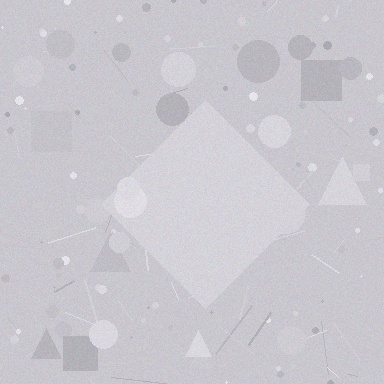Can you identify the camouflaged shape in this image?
The camouflaged shape is a diamond.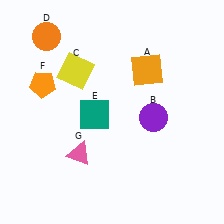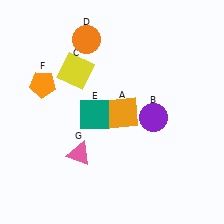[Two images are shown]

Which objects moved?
The objects that moved are: the orange square (A), the orange circle (D).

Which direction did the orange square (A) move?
The orange square (A) moved down.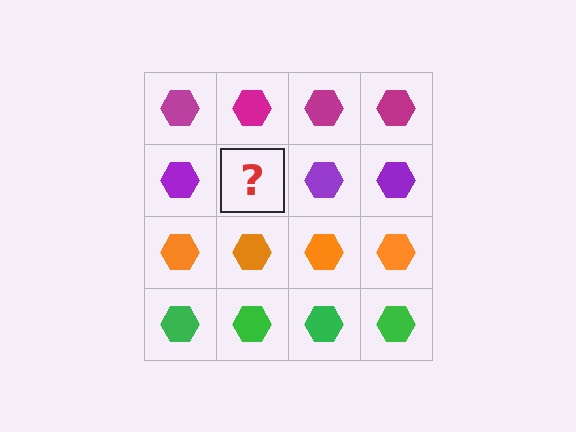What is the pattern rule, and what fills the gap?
The rule is that each row has a consistent color. The gap should be filled with a purple hexagon.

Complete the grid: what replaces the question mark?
The question mark should be replaced with a purple hexagon.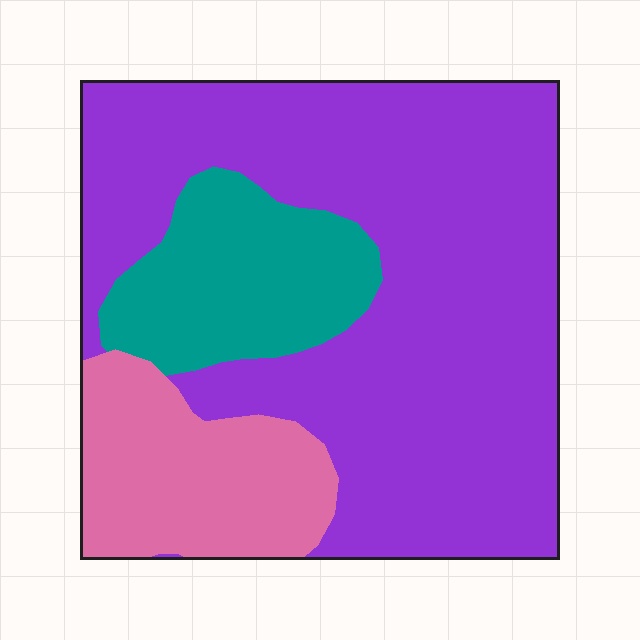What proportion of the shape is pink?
Pink covers around 20% of the shape.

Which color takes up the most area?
Purple, at roughly 65%.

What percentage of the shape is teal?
Teal covers about 15% of the shape.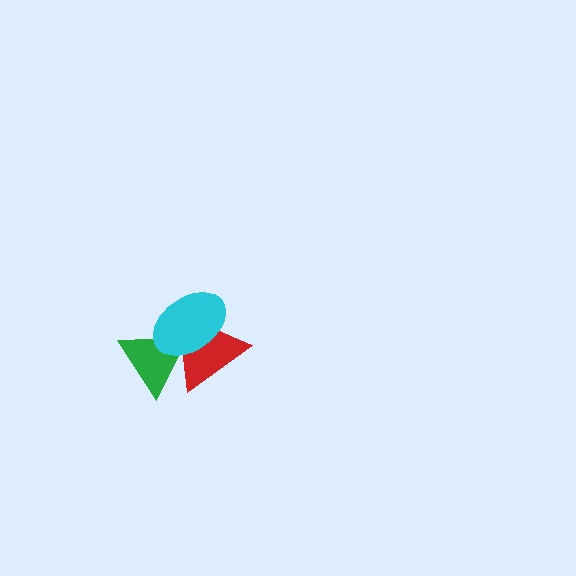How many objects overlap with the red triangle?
2 objects overlap with the red triangle.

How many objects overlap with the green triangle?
2 objects overlap with the green triangle.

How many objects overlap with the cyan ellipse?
2 objects overlap with the cyan ellipse.